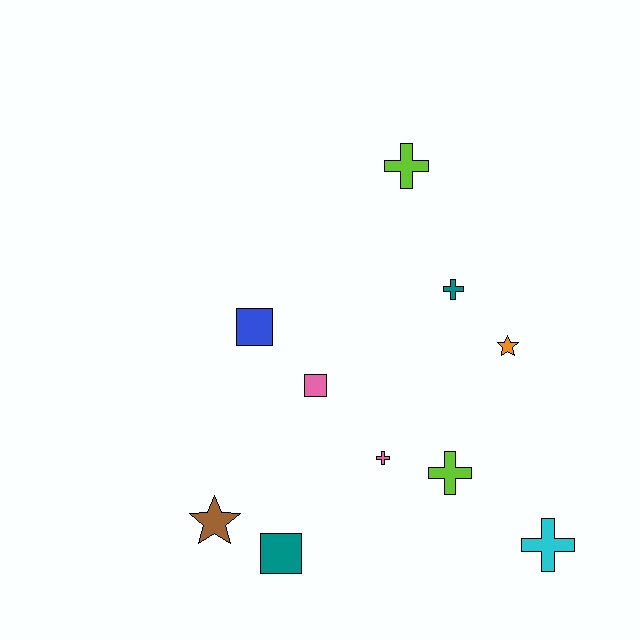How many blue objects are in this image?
There is 1 blue object.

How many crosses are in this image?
There are 5 crosses.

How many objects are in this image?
There are 10 objects.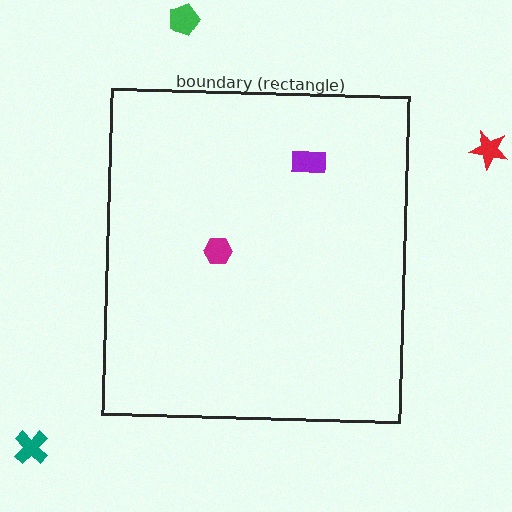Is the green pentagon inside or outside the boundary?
Outside.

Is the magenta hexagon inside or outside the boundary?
Inside.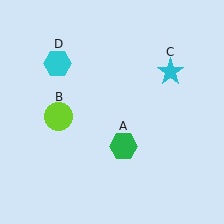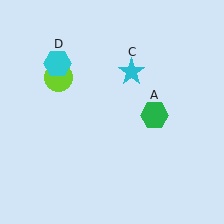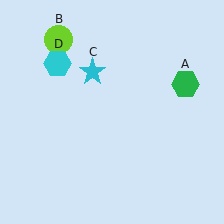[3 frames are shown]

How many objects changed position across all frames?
3 objects changed position: green hexagon (object A), lime circle (object B), cyan star (object C).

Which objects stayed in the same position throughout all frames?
Cyan hexagon (object D) remained stationary.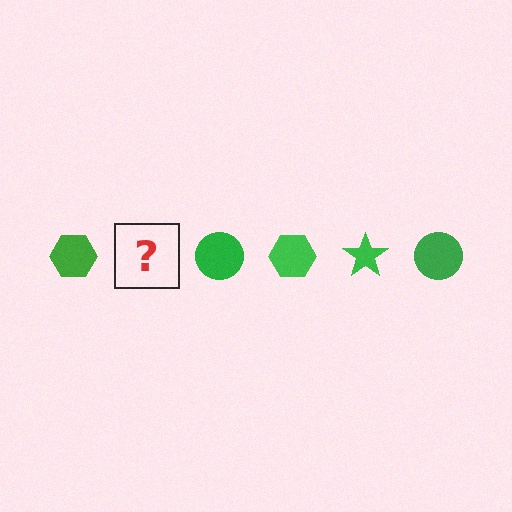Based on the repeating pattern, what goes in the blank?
The blank should be a green star.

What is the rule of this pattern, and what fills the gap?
The rule is that the pattern cycles through hexagon, star, circle shapes in green. The gap should be filled with a green star.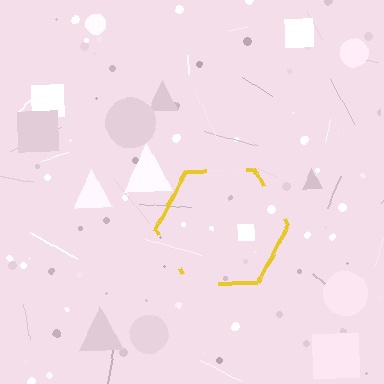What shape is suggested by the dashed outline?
The dashed outline suggests a hexagon.